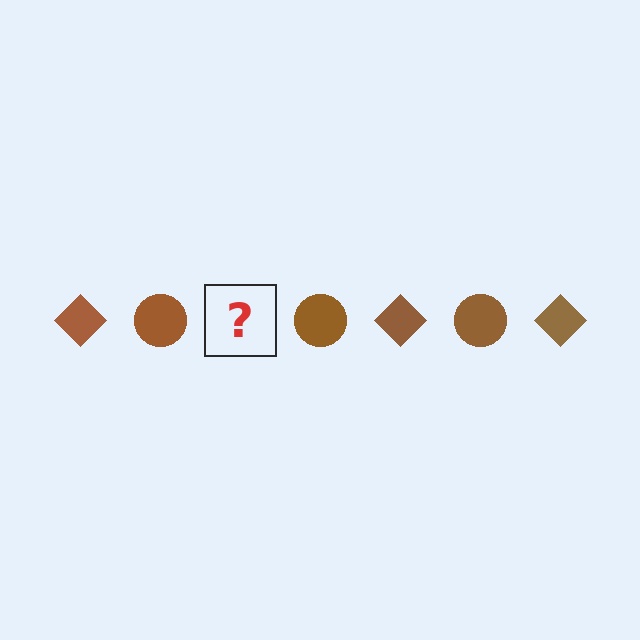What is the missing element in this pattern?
The missing element is a brown diamond.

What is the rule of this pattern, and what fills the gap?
The rule is that the pattern cycles through diamond, circle shapes in brown. The gap should be filled with a brown diamond.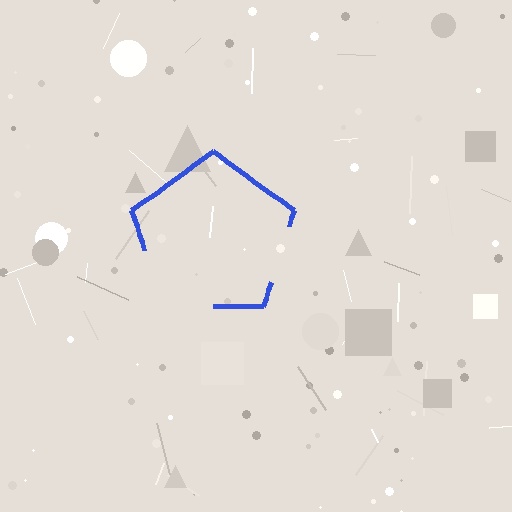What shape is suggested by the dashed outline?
The dashed outline suggests a pentagon.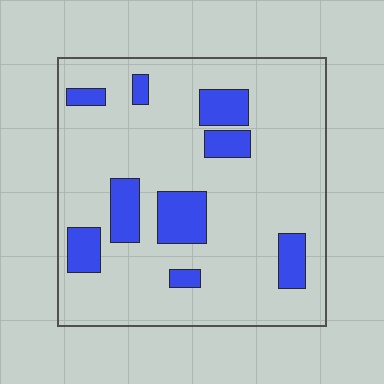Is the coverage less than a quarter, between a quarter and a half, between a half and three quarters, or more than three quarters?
Less than a quarter.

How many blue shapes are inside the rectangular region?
9.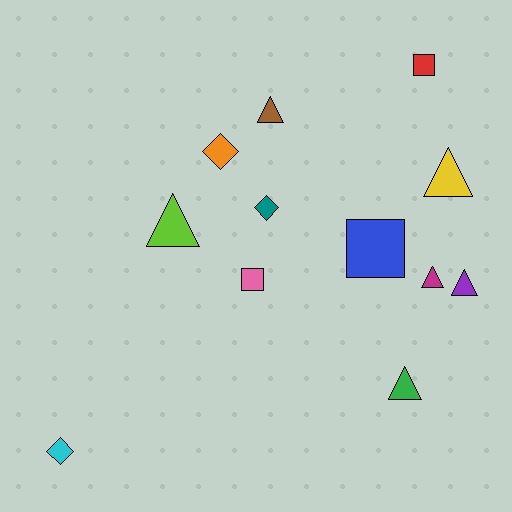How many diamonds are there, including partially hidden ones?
There are 3 diamonds.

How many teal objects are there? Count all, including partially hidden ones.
There is 1 teal object.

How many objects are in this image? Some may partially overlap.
There are 12 objects.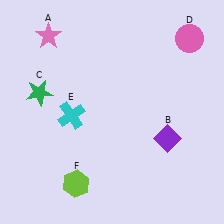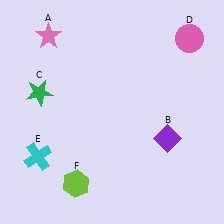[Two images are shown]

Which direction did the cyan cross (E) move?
The cyan cross (E) moved down.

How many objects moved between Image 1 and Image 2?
1 object moved between the two images.